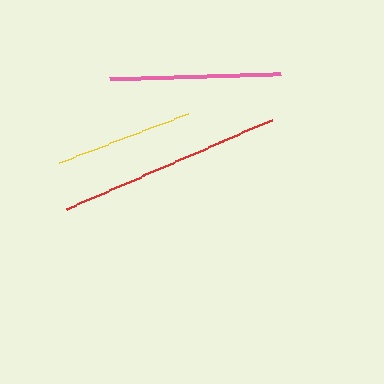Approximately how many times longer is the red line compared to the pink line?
The red line is approximately 1.3 times the length of the pink line.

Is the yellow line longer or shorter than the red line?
The red line is longer than the yellow line.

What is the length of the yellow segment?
The yellow segment is approximately 138 pixels long.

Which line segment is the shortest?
The yellow line is the shortest at approximately 138 pixels.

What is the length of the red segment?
The red segment is approximately 224 pixels long.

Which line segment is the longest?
The red line is the longest at approximately 224 pixels.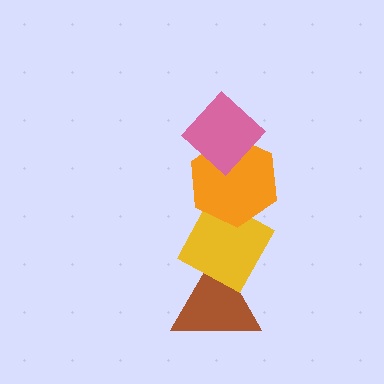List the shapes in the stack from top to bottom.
From top to bottom: the pink diamond, the orange hexagon, the yellow diamond, the brown triangle.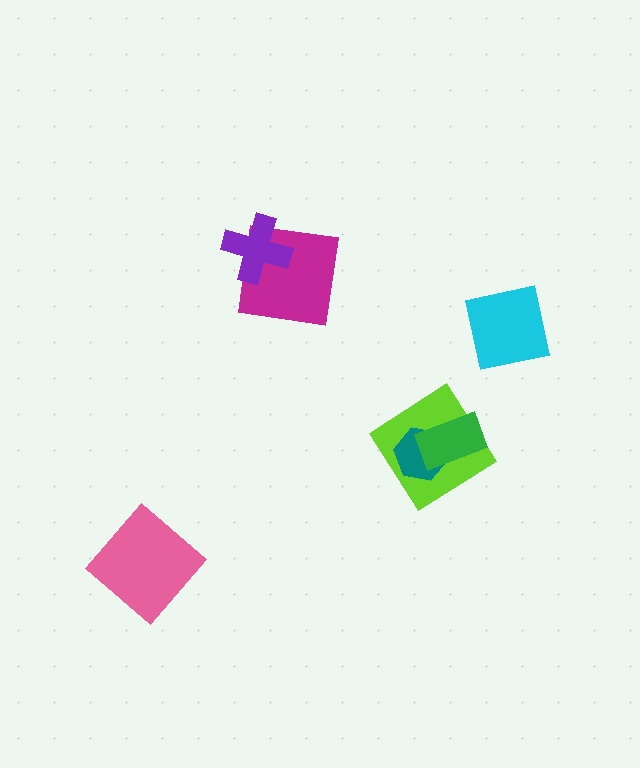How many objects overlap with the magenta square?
1 object overlaps with the magenta square.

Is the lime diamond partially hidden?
Yes, it is partially covered by another shape.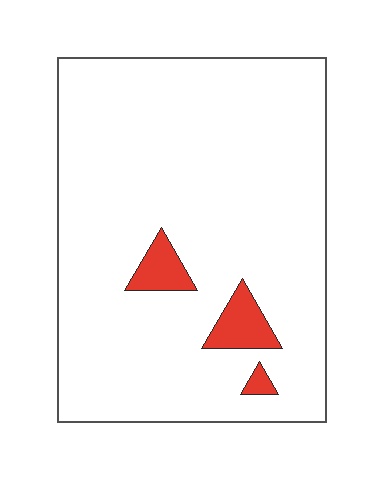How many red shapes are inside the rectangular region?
3.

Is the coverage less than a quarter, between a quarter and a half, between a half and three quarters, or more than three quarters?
Less than a quarter.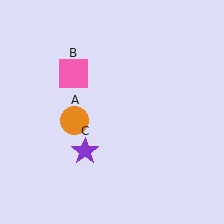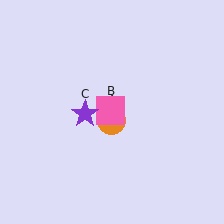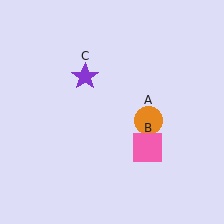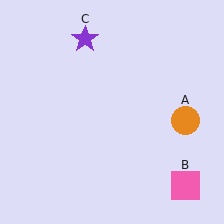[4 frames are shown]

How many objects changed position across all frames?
3 objects changed position: orange circle (object A), pink square (object B), purple star (object C).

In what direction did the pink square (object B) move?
The pink square (object B) moved down and to the right.